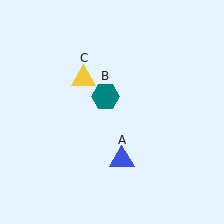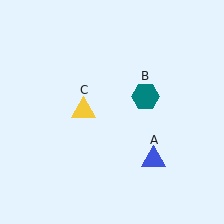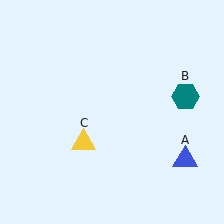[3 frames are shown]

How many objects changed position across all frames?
3 objects changed position: blue triangle (object A), teal hexagon (object B), yellow triangle (object C).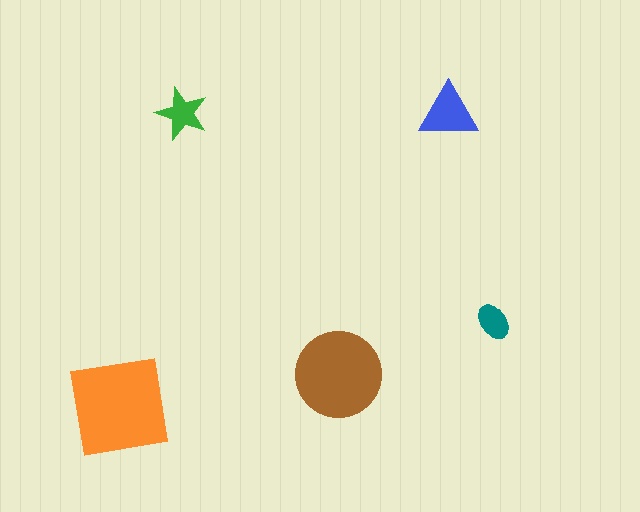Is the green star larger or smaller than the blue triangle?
Smaller.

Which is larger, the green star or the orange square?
The orange square.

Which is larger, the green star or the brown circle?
The brown circle.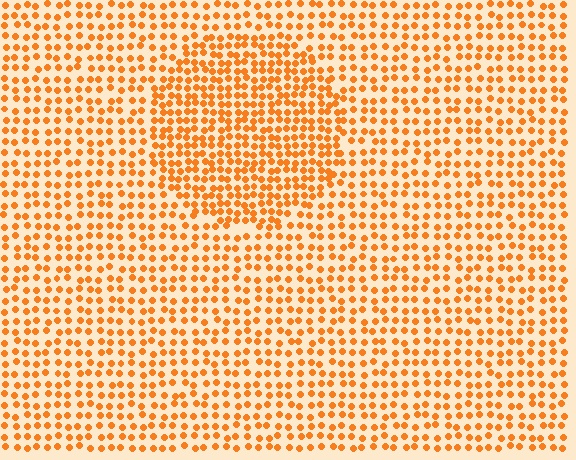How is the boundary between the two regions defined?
The boundary is defined by a change in element density (approximately 1.6x ratio). All elements are the same color, size, and shape.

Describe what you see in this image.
The image contains small orange elements arranged at two different densities. A circle-shaped region is visible where the elements are more densely packed than the surrounding area.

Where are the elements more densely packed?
The elements are more densely packed inside the circle boundary.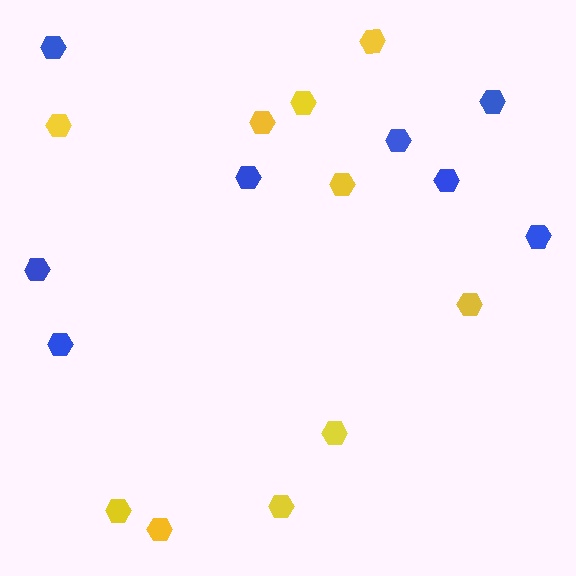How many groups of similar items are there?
There are 2 groups: one group of blue hexagons (8) and one group of yellow hexagons (10).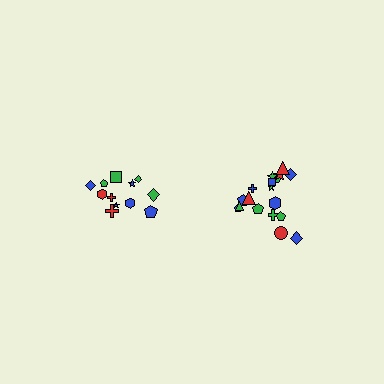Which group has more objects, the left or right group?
The right group.